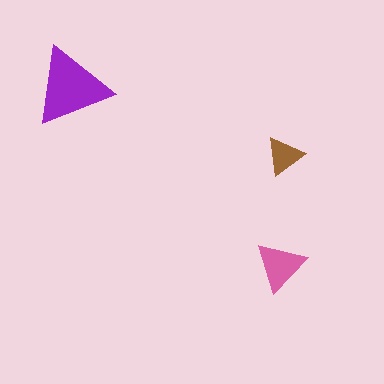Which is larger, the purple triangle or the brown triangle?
The purple one.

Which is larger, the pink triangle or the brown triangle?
The pink one.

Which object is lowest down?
The pink triangle is bottommost.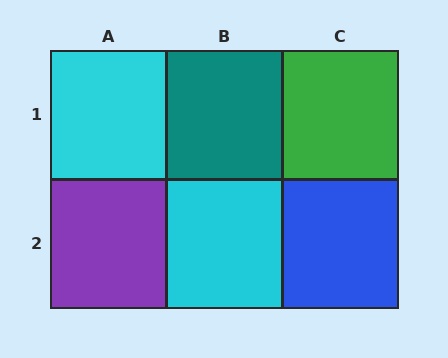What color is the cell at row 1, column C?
Green.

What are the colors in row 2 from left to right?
Purple, cyan, blue.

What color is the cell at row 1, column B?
Teal.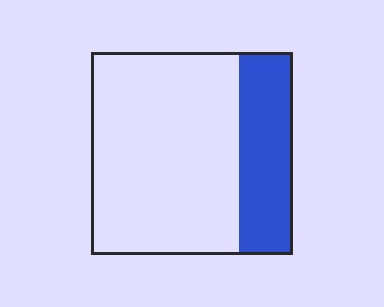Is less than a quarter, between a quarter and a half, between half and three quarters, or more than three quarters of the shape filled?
Between a quarter and a half.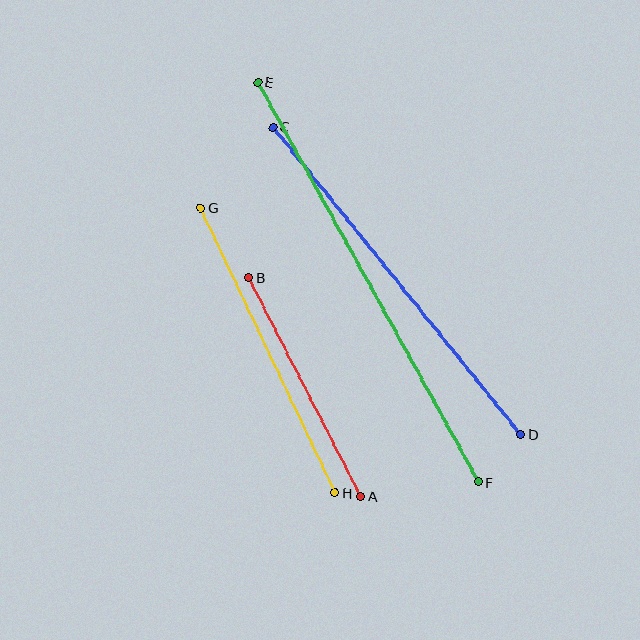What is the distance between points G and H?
The distance is approximately 315 pixels.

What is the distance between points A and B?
The distance is approximately 246 pixels.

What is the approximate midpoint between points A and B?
The midpoint is at approximately (305, 387) pixels.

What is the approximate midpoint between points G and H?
The midpoint is at approximately (268, 350) pixels.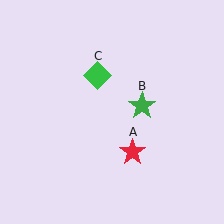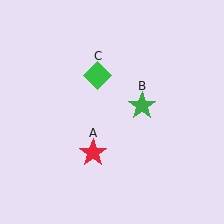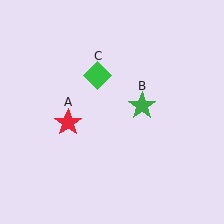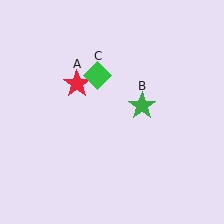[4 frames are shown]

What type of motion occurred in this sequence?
The red star (object A) rotated clockwise around the center of the scene.